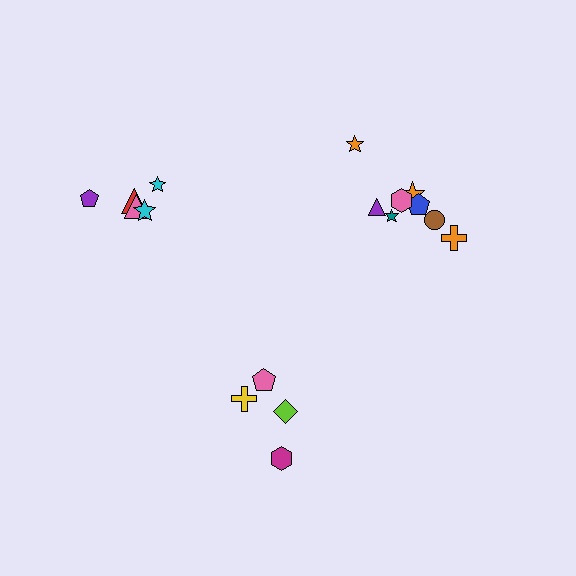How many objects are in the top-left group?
There are 5 objects.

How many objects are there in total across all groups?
There are 17 objects.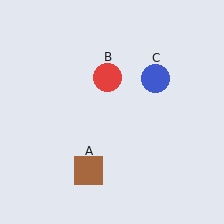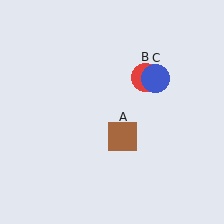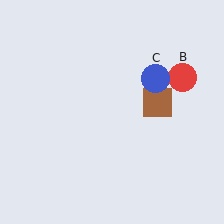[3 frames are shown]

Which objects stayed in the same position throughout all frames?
Blue circle (object C) remained stationary.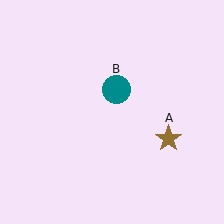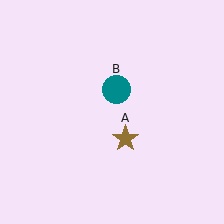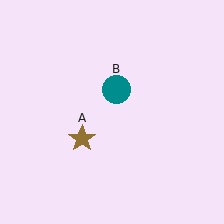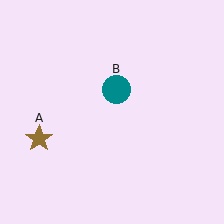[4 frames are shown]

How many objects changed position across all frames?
1 object changed position: brown star (object A).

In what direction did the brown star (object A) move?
The brown star (object A) moved left.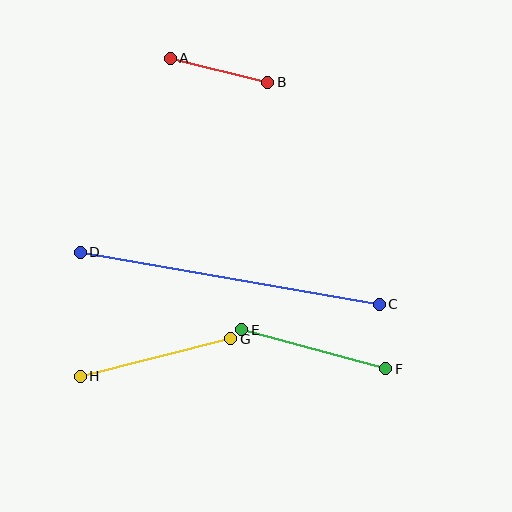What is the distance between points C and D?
The distance is approximately 303 pixels.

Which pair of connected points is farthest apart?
Points C and D are farthest apart.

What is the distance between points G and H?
The distance is approximately 155 pixels.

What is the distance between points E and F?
The distance is approximately 149 pixels.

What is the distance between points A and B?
The distance is approximately 100 pixels.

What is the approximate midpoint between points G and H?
The midpoint is at approximately (155, 357) pixels.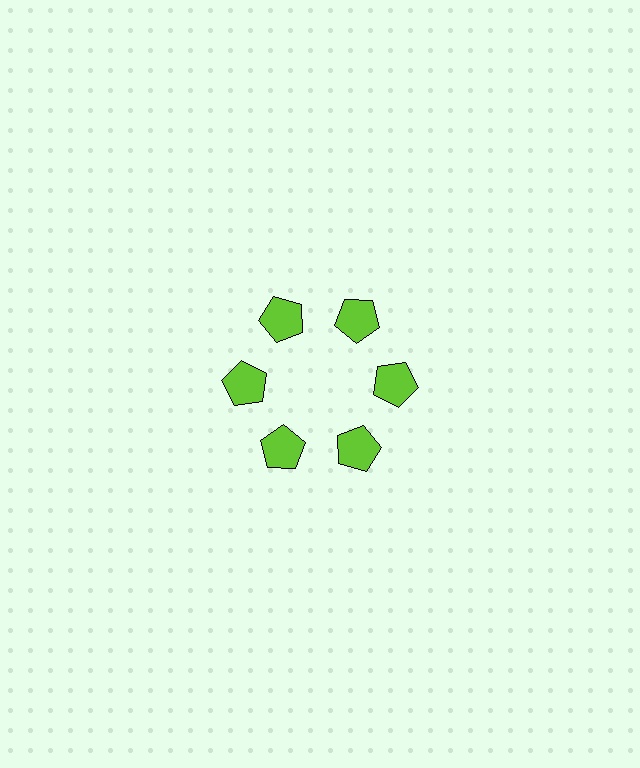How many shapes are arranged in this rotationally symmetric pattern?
There are 6 shapes, arranged in 6 groups of 1.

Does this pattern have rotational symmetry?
Yes, this pattern has 6-fold rotational symmetry. It looks the same after rotating 60 degrees around the center.